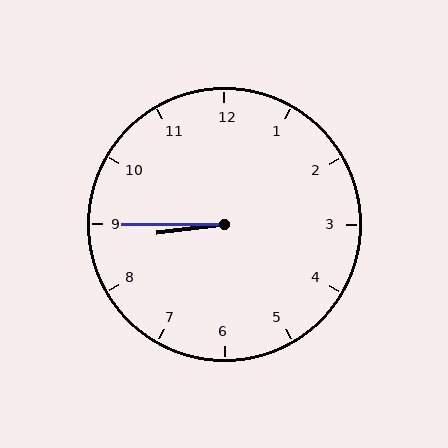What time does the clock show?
8:45.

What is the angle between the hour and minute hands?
Approximately 8 degrees.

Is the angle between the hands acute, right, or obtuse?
It is acute.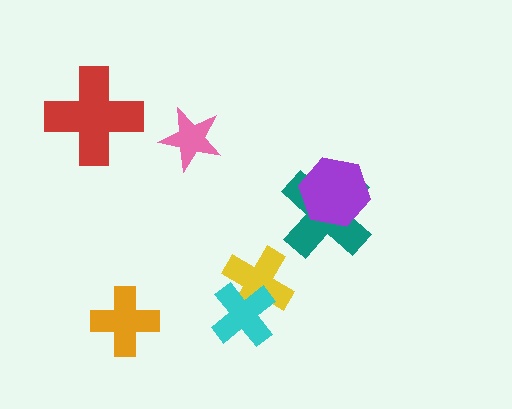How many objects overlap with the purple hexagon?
1 object overlaps with the purple hexagon.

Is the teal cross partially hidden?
Yes, it is partially covered by another shape.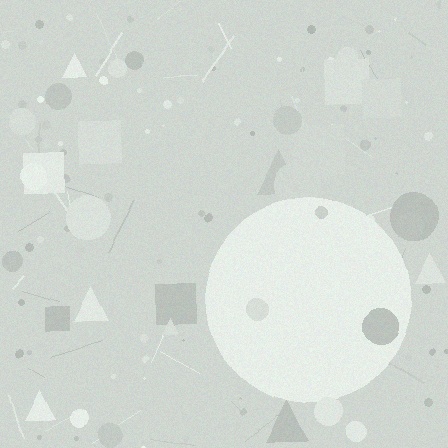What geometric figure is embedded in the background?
A circle is embedded in the background.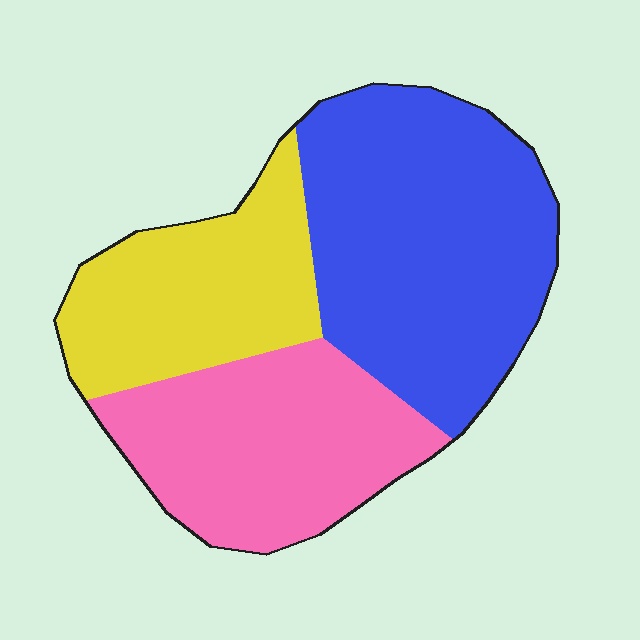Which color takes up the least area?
Yellow, at roughly 25%.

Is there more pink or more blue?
Blue.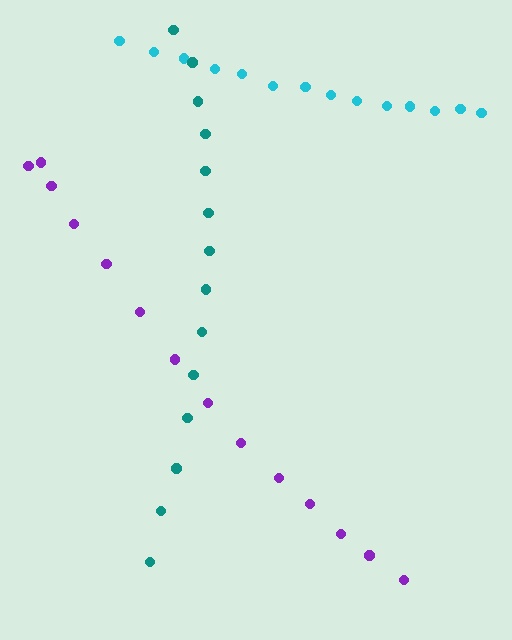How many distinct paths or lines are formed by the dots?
There are 3 distinct paths.